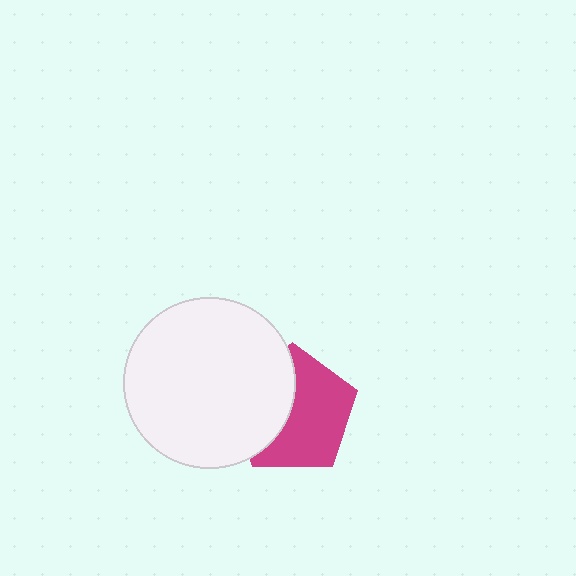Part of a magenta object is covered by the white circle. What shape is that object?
It is a pentagon.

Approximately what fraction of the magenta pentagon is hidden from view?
Roughly 40% of the magenta pentagon is hidden behind the white circle.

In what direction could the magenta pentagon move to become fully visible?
The magenta pentagon could move right. That would shift it out from behind the white circle entirely.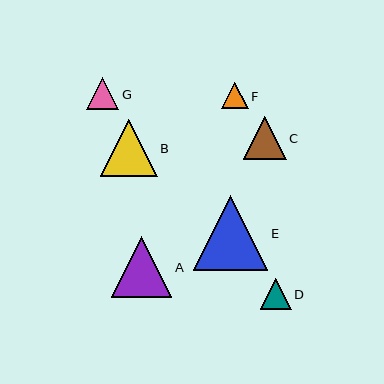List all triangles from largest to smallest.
From largest to smallest: E, A, B, C, G, D, F.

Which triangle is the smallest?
Triangle F is the smallest with a size of approximately 27 pixels.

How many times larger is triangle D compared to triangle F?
Triangle D is approximately 1.1 times the size of triangle F.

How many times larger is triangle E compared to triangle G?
Triangle E is approximately 2.3 times the size of triangle G.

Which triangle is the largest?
Triangle E is the largest with a size of approximately 74 pixels.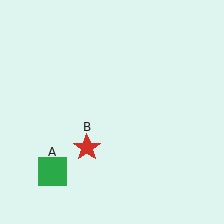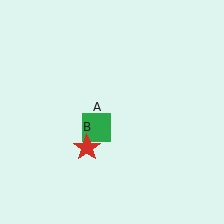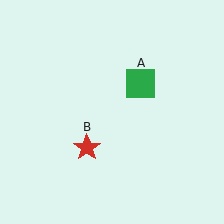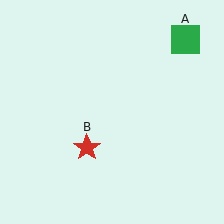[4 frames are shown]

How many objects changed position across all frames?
1 object changed position: green square (object A).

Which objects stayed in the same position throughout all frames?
Red star (object B) remained stationary.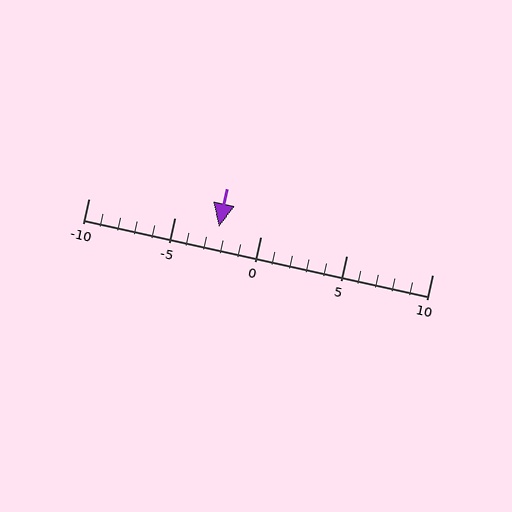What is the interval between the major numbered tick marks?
The major tick marks are spaced 5 units apart.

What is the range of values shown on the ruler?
The ruler shows values from -10 to 10.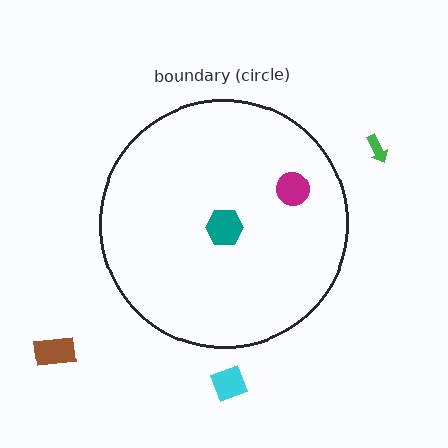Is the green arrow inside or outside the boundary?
Outside.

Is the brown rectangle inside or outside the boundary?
Outside.